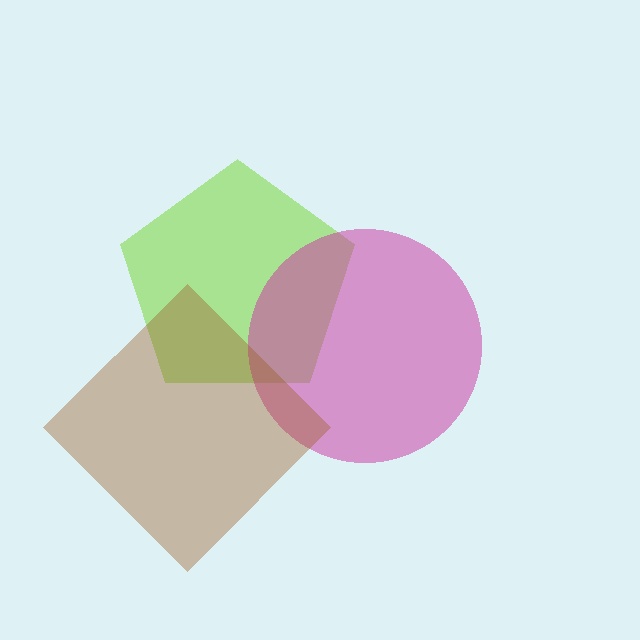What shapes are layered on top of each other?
The layered shapes are: a lime pentagon, a magenta circle, a brown diamond.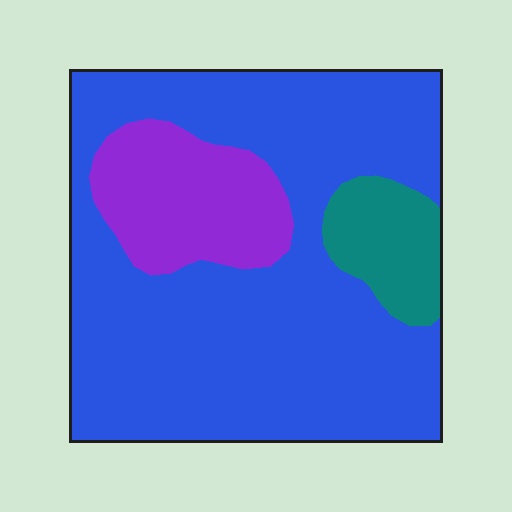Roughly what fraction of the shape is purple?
Purple takes up about one sixth (1/6) of the shape.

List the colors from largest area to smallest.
From largest to smallest: blue, purple, teal.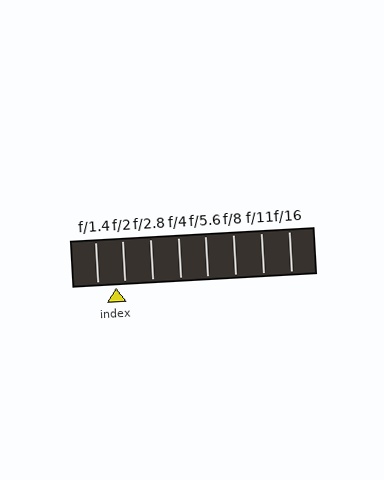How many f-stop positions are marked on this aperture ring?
There are 8 f-stop positions marked.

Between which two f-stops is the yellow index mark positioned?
The index mark is between f/1.4 and f/2.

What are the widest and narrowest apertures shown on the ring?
The widest aperture shown is f/1.4 and the narrowest is f/16.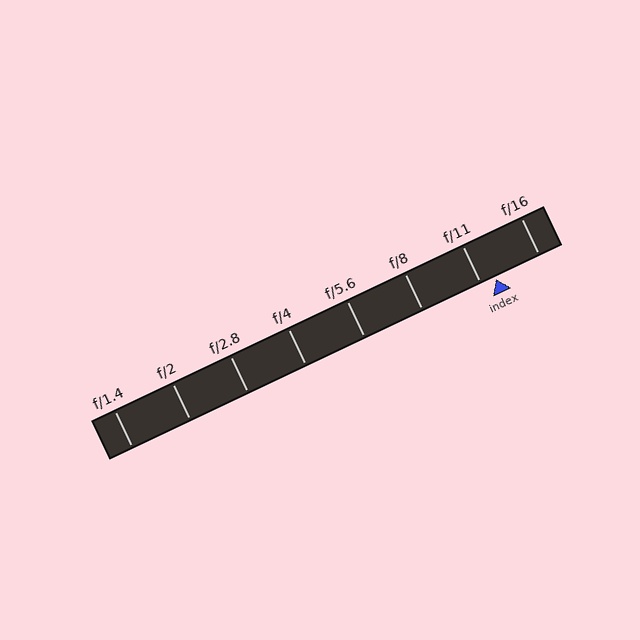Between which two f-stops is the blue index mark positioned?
The index mark is between f/11 and f/16.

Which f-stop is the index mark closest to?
The index mark is closest to f/11.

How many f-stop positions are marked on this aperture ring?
There are 8 f-stop positions marked.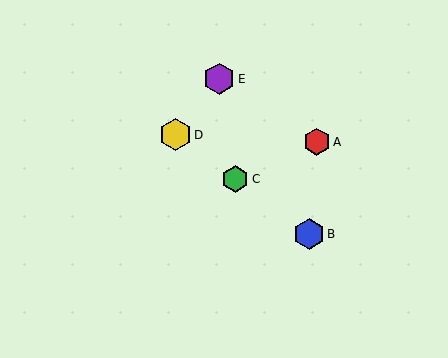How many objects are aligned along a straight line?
3 objects (B, C, D) are aligned along a straight line.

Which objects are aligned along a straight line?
Objects B, C, D are aligned along a straight line.